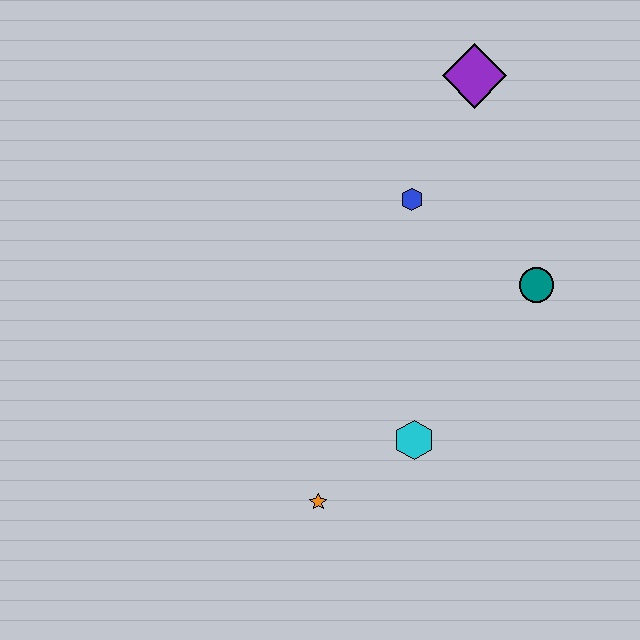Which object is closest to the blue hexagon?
The purple diamond is closest to the blue hexagon.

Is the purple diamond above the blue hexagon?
Yes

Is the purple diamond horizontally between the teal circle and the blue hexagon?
Yes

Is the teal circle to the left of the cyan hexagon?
No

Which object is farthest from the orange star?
The purple diamond is farthest from the orange star.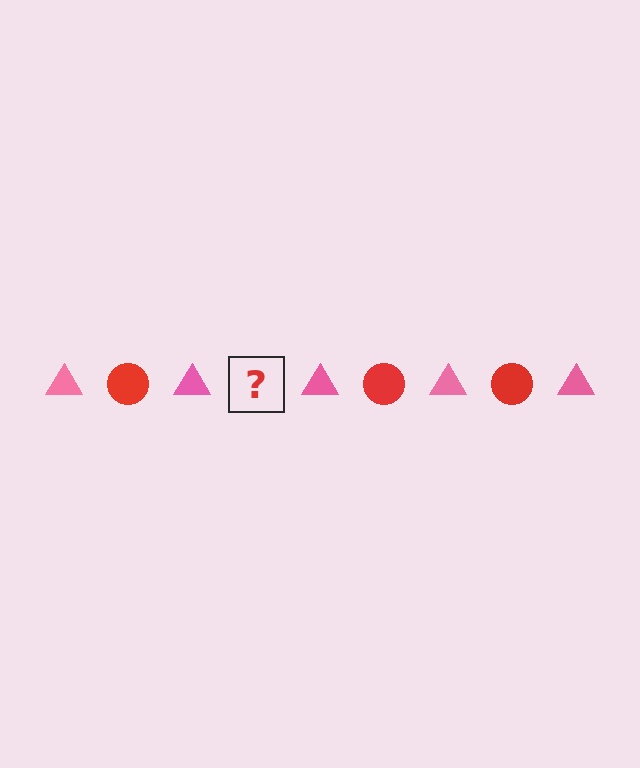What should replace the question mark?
The question mark should be replaced with a red circle.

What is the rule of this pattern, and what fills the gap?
The rule is that the pattern alternates between pink triangle and red circle. The gap should be filled with a red circle.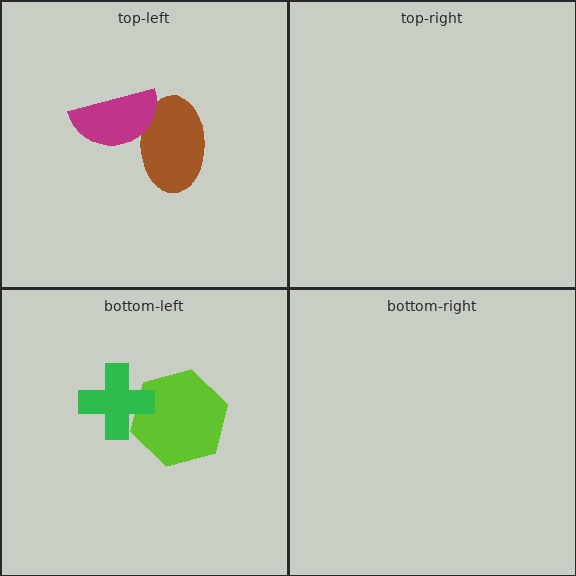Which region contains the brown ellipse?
The top-left region.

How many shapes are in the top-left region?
2.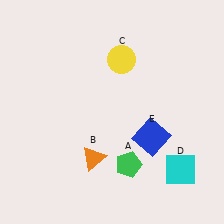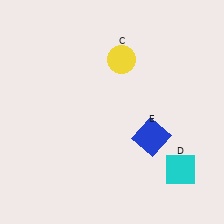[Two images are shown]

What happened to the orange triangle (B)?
The orange triangle (B) was removed in Image 2. It was in the bottom-left area of Image 1.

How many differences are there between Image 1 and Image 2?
There are 2 differences between the two images.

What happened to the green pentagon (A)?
The green pentagon (A) was removed in Image 2. It was in the bottom-right area of Image 1.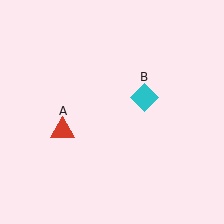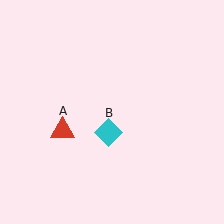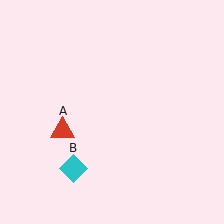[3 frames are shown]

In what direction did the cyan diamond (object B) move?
The cyan diamond (object B) moved down and to the left.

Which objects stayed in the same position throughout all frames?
Red triangle (object A) remained stationary.